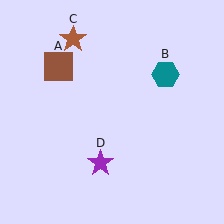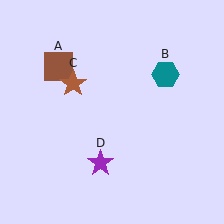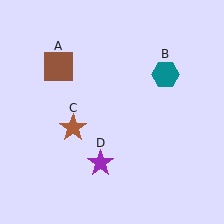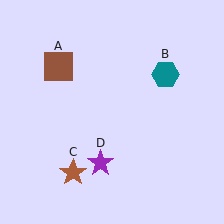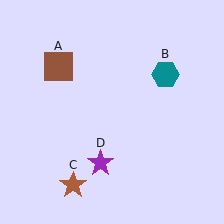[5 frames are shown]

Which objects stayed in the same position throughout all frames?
Brown square (object A) and teal hexagon (object B) and purple star (object D) remained stationary.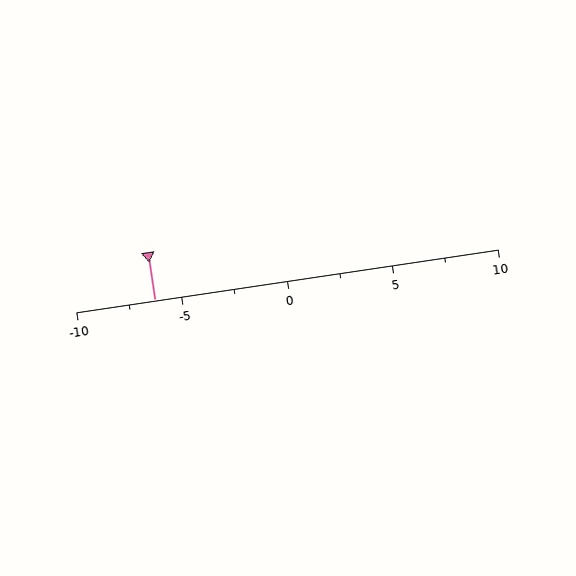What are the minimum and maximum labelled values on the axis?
The axis runs from -10 to 10.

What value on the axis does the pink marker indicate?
The marker indicates approximately -6.2.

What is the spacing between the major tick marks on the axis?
The major ticks are spaced 5 apart.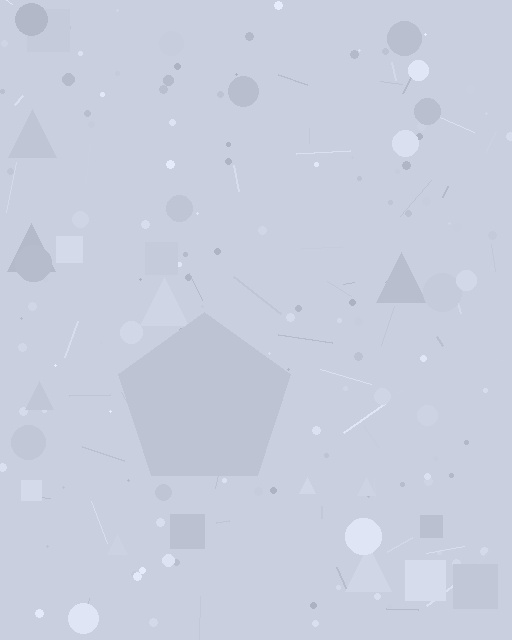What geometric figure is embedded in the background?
A pentagon is embedded in the background.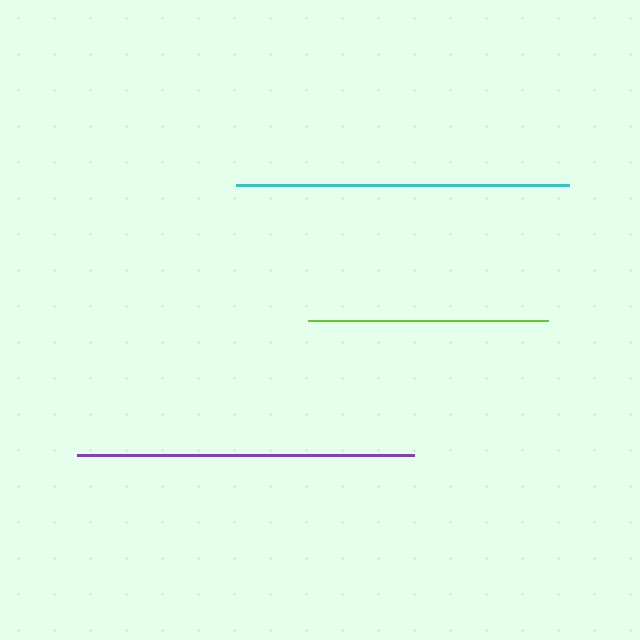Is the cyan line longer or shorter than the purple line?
The purple line is longer than the cyan line.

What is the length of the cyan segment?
The cyan segment is approximately 333 pixels long.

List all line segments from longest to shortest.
From longest to shortest: purple, cyan, lime.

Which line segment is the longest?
The purple line is the longest at approximately 337 pixels.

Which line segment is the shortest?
The lime line is the shortest at approximately 240 pixels.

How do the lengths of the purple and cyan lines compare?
The purple and cyan lines are approximately the same length.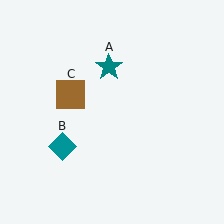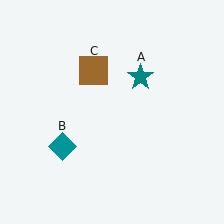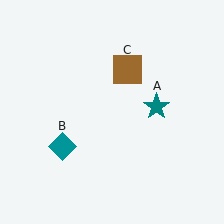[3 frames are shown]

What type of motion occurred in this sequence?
The teal star (object A), brown square (object C) rotated clockwise around the center of the scene.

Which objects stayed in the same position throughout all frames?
Teal diamond (object B) remained stationary.